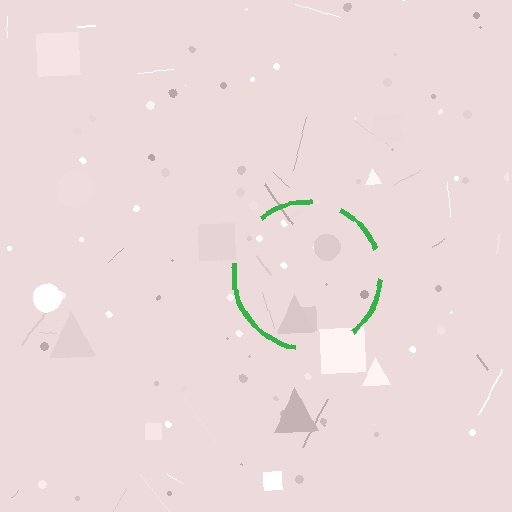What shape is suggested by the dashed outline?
The dashed outline suggests a circle.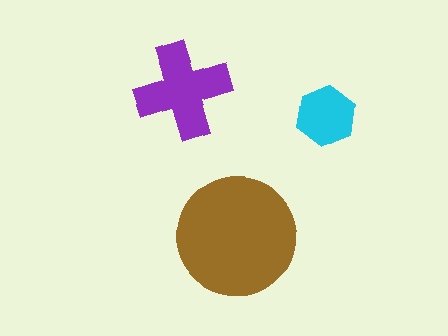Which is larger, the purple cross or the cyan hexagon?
The purple cross.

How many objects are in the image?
There are 3 objects in the image.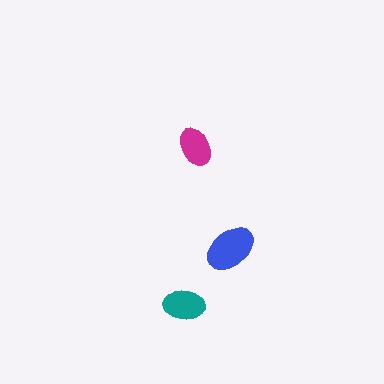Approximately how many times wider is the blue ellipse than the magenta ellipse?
About 1.5 times wider.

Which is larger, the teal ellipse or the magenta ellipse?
The teal one.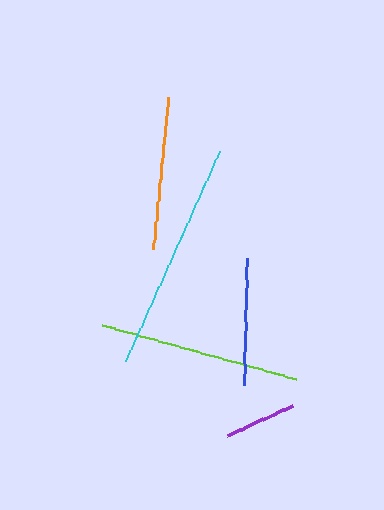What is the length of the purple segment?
The purple segment is approximately 72 pixels long.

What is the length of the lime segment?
The lime segment is approximately 202 pixels long.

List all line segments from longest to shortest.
From longest to shortest: cyan, lime, orange, blue, purple.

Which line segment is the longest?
The cyan line is the longest at approximately 229 pixels.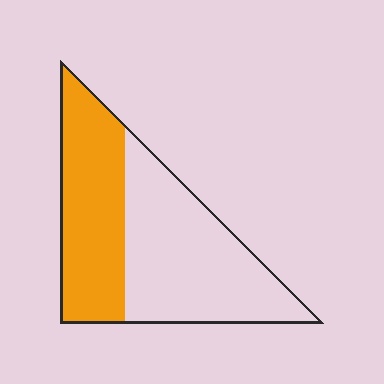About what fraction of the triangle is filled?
About two fifths (2/5).